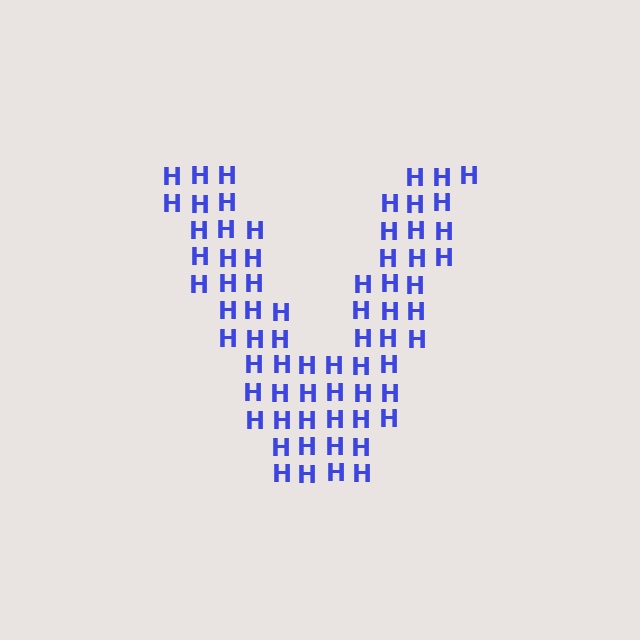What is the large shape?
The large shape is the letter V.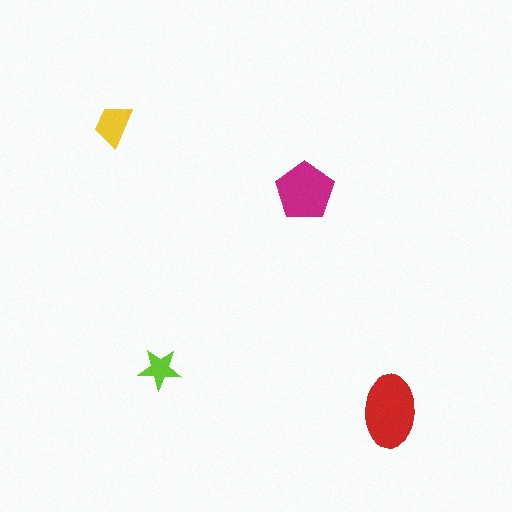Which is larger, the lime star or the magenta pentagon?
The magenta pentagon.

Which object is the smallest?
The lime star.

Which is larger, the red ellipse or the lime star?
The red ellipse.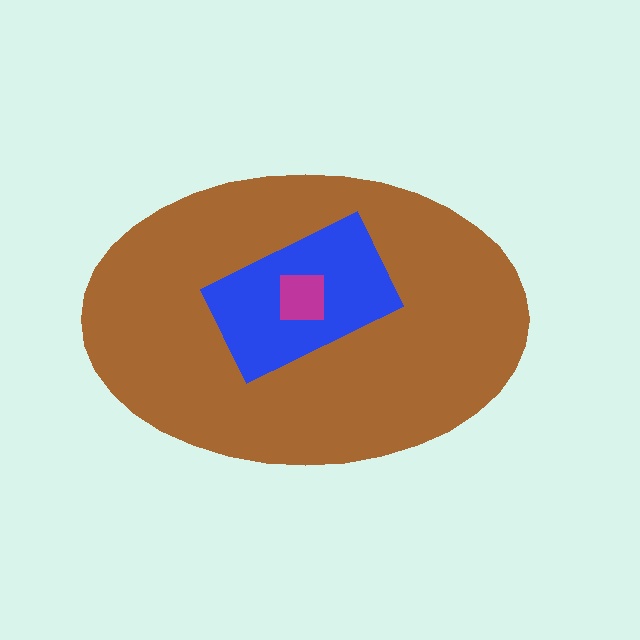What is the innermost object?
The magenta square.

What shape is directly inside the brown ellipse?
The blue rectangle.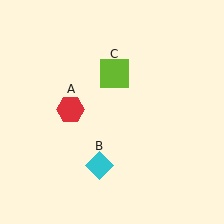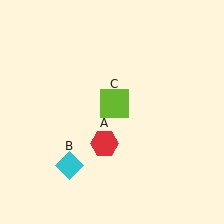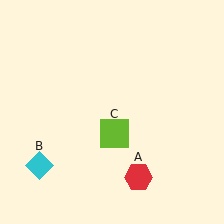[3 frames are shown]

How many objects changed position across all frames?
3 objects changed position: red hexagon (object A), cyan diamond (object B), lime square (object C).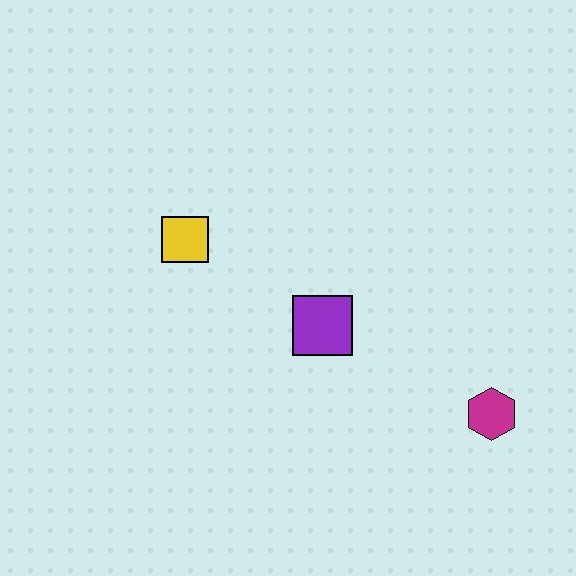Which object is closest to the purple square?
The yellow square is closest to the purple square.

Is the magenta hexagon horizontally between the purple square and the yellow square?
No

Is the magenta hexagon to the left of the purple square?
No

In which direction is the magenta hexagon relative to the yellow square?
The magenta hexagon is to the right of the yellow square.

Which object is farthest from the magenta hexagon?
The yellow square is farthest from the magenta hexagon.